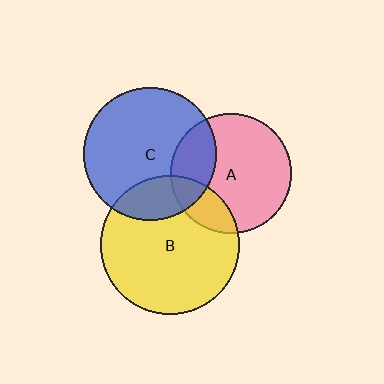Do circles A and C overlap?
Yes.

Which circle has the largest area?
Circle B (yellow).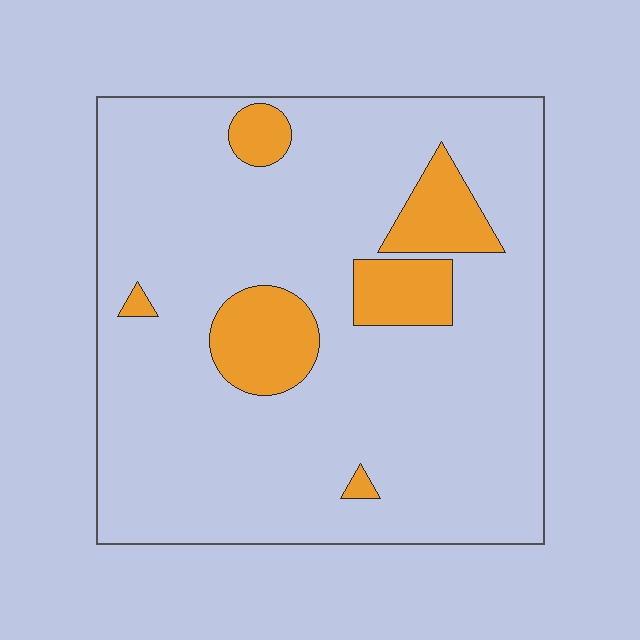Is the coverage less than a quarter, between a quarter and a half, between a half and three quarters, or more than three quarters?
Less than a quarter.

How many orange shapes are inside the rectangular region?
6.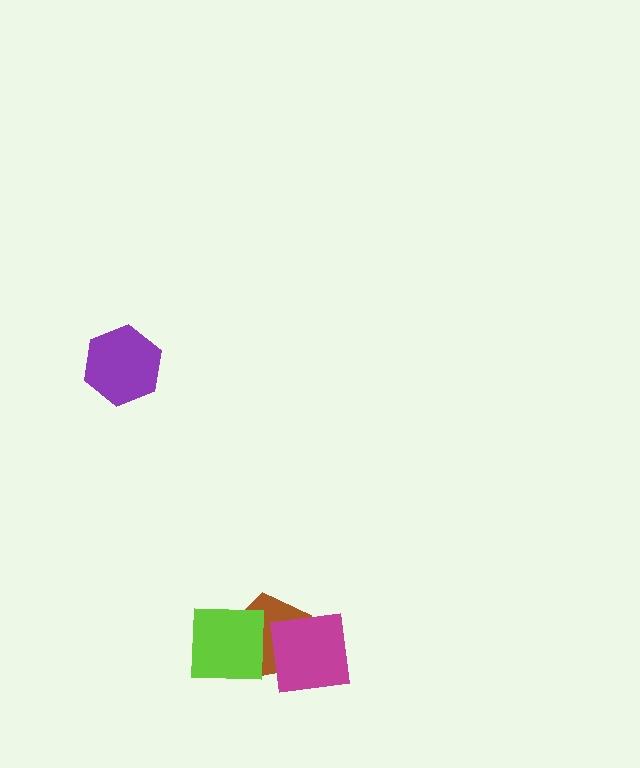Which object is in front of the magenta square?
The lime square is in front of the magenta square.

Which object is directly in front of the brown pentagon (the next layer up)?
The magenta square is directly in front of the brown pentagon.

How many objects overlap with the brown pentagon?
2 objects overlap with the brown pentagon.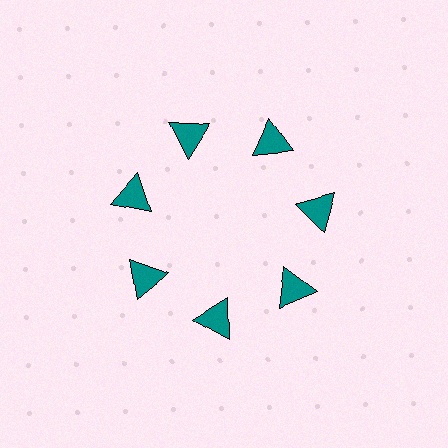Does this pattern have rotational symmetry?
Yes, this pattern has 7-fold rotational symmetry. It looks the same after rotating 51 degrees around the center.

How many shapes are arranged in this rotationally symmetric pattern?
There are 7 shapes, arranged in 7 groups of 1.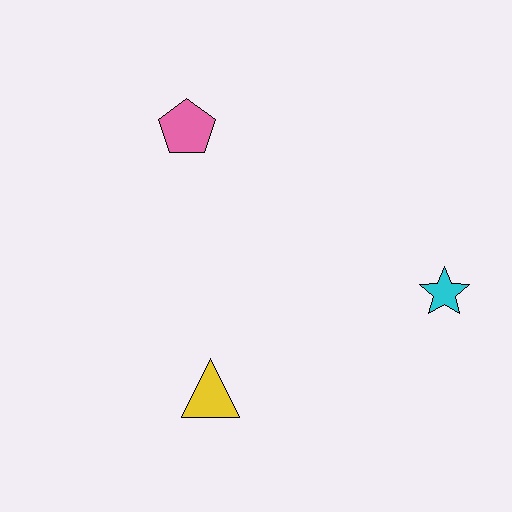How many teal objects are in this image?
There are no teal objects.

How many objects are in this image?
There are 3 objects.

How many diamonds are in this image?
There are no diamonds.